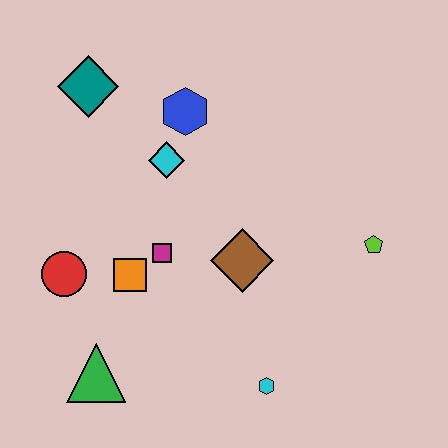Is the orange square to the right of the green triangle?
Yes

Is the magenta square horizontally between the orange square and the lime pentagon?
Yes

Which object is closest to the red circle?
The orange square is closest to the red circle.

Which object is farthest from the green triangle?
The lime pentagon is farthest from the green triangle.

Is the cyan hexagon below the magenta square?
Yes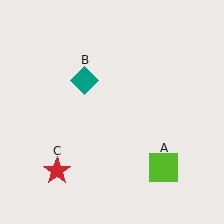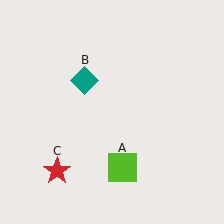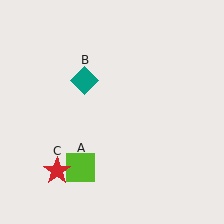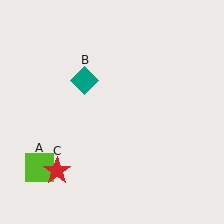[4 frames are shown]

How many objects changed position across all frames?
1 object changed position: lime square (object A).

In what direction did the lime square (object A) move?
The lime square (object A) moved left.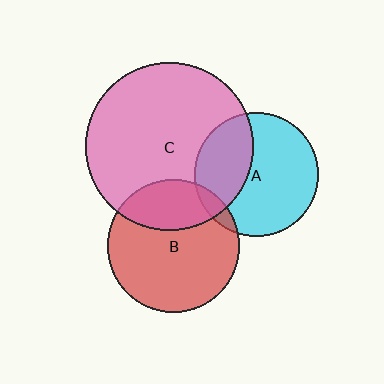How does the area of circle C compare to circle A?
Approximately 1.8 times.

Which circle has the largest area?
Circle C (pink).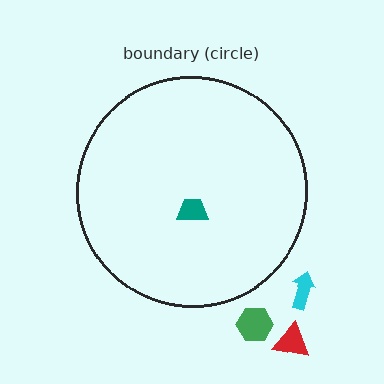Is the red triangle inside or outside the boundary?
Outside.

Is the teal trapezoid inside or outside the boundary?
Inside.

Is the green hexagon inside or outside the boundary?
Outside.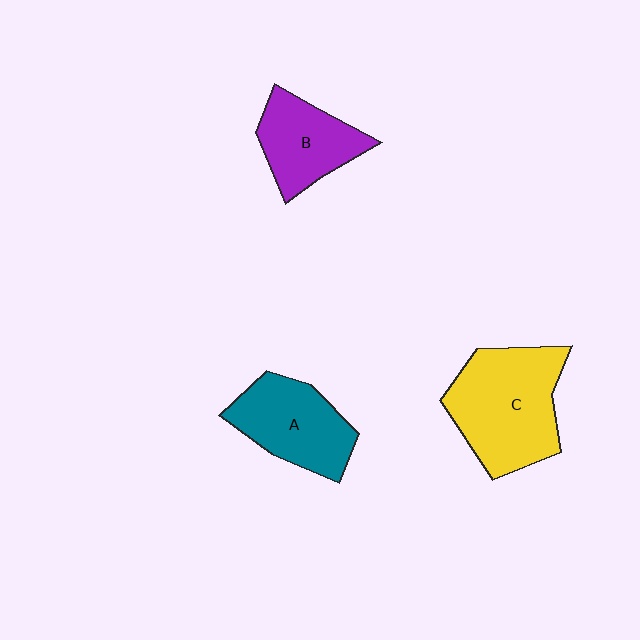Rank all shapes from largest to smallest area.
From largest to smallest: C (yellow), A (teal), B (purple).